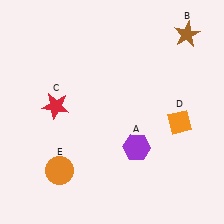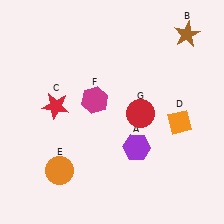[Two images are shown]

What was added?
A magenta hexagon (F), a red circle (G) were added in Image 2.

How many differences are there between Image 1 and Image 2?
There are 2 differences between the two images.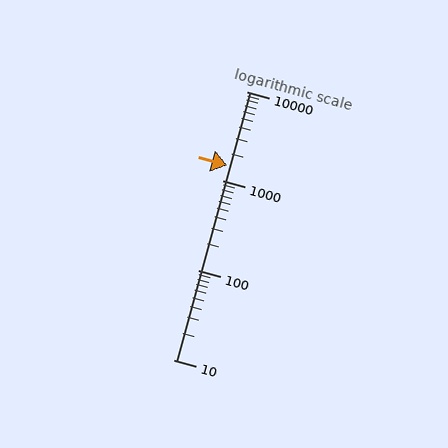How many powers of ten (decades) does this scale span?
The scale spans 3 decades, from 10 to 10000.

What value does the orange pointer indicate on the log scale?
The pointer indicates approximately 1500.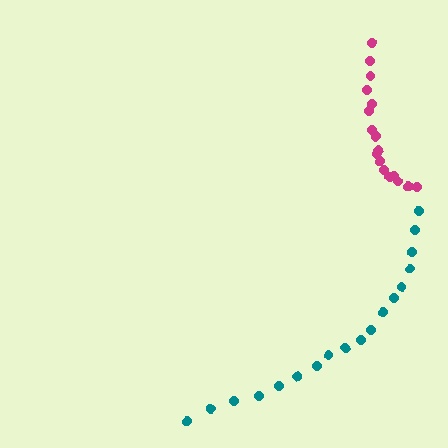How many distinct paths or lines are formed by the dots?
There are 2 distinct paths.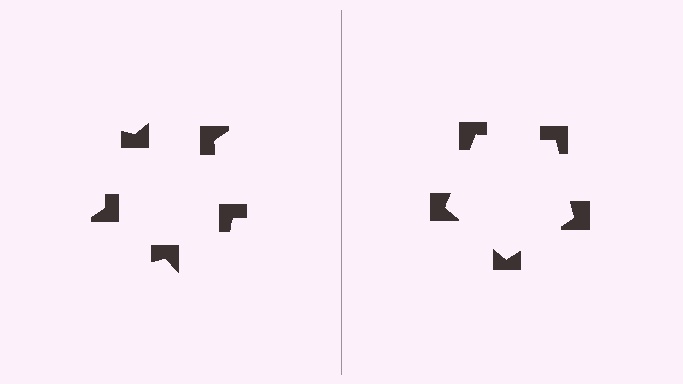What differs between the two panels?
The notched squares are positioned identically on both sides; only the wedge orientations differ. On the right they align to a pentagon; on the left they are misaligned.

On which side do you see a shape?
An illusory pentagon appears on the right side. On the left side the wedge cuts are rotated, so no coherent shape forms.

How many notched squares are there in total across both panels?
10 — 5 on each side.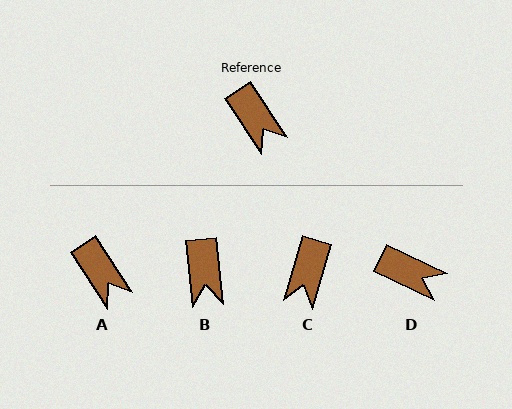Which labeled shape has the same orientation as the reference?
A.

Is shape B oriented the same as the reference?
No, it is off by about 27 degrees.